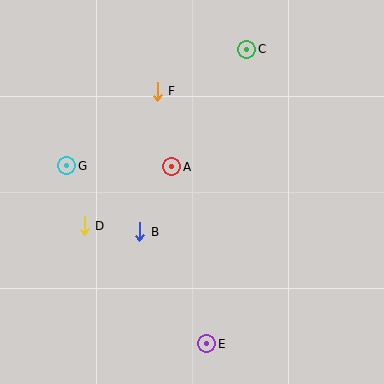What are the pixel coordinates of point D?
Point D is at (84, 226).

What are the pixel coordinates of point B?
Point B is at (140, 232).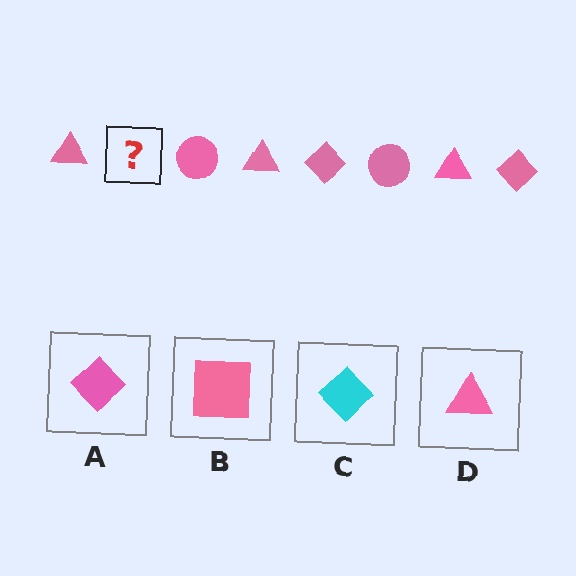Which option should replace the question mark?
Option A.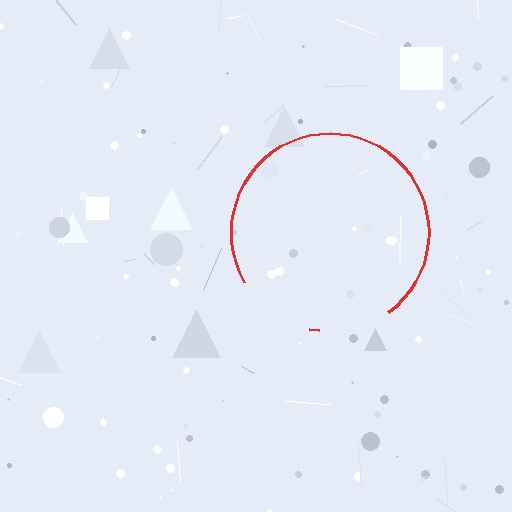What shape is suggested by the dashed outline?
The dashed outline suggests a circle.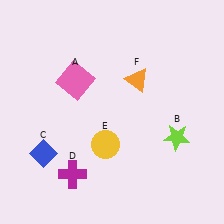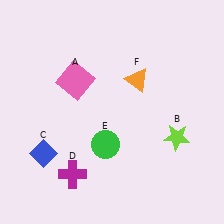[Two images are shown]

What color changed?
The circle (E) changed from yellow in Image 1 to green in Image 2.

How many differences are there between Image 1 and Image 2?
There is 1 difference between the two images.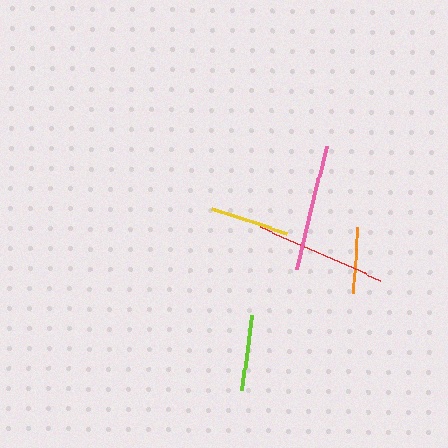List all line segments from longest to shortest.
From longest to shortest: red, pink, yellow, lime, orange.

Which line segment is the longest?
The red line is the longest at approximately 132 pixels.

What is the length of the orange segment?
The orange segment is approximately 67 pixels long.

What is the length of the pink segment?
The pink segment is approximately 127 pixels long.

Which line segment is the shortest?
The orange line is the shortest at approximately 67 pixels.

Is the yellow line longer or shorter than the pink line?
The pink line is longer than the yellow line.